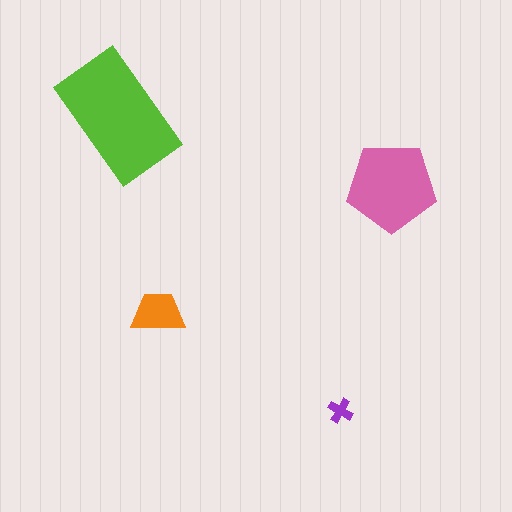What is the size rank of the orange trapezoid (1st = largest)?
3rd.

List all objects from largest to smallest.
The lime rectangle, the pink pentagon, the orange trapezoid, the purple cross.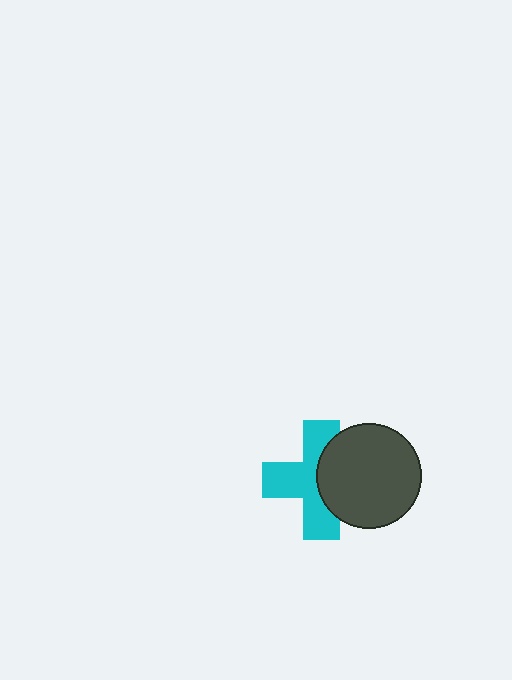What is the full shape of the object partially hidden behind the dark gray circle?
The partially hidden object is a cyan cross.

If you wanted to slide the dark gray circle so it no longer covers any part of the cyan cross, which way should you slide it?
Slide it right — that is the most direct way to separate the two shapes.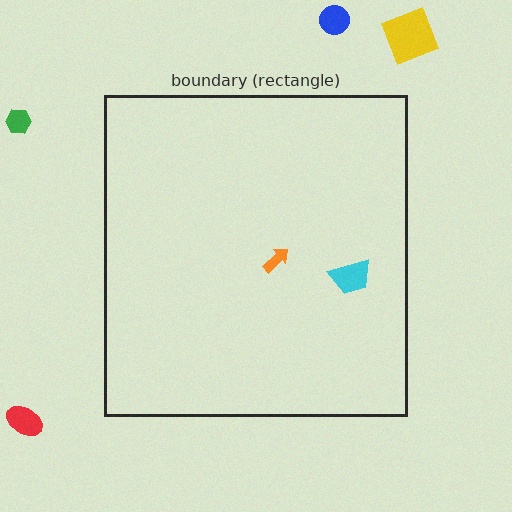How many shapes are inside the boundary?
2 inside, 4 outside.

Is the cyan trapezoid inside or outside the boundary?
Inside.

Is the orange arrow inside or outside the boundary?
Inside.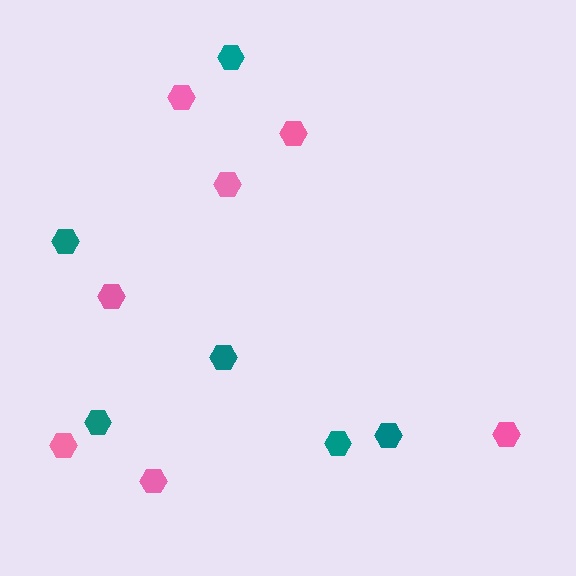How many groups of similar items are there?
There are 2 groups: one group of pink hexagons (7) and one group of teal hexagons (6).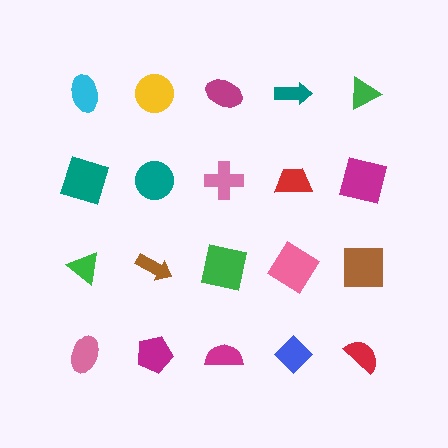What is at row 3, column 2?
A brown arrow.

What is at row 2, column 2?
A teal circle.